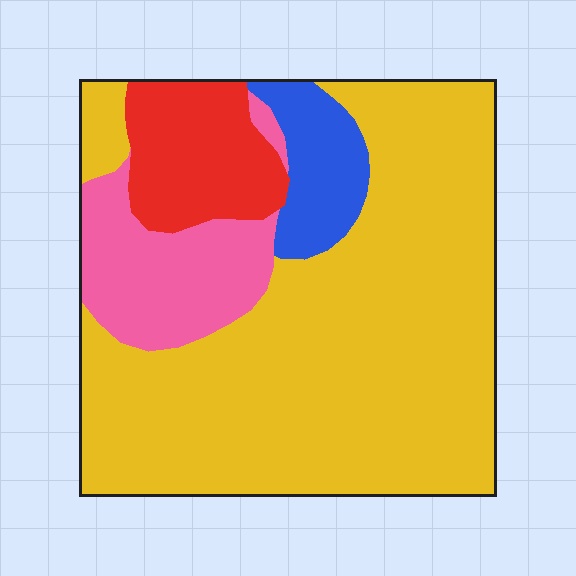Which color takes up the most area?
Yellow, at roughly 65%.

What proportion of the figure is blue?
Blue takes up about one tenth (1/10) of the figure.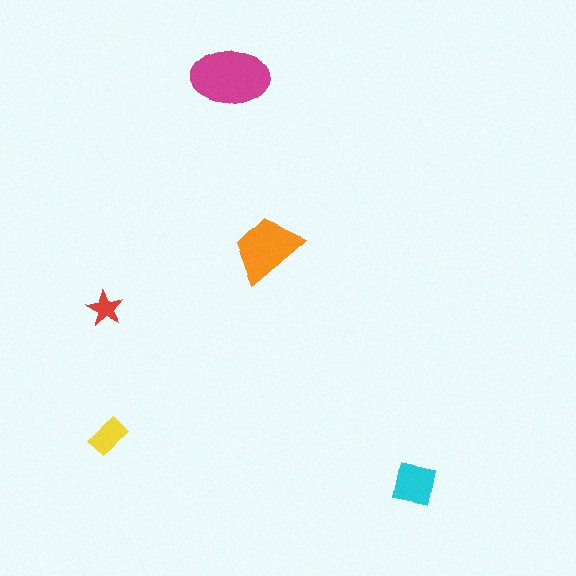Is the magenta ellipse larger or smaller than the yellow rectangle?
Larger.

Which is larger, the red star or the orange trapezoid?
The orange trapezoid.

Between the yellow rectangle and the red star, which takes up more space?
The yellow rectangle.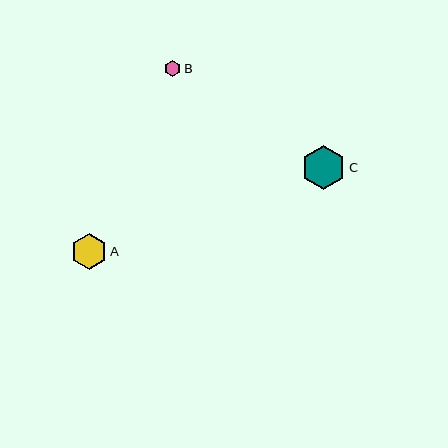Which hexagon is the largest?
Hexagon C is the largest with a size of approximately 45 pixels.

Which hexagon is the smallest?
Hexagon B is the smallest with a size of approximately 16 pixels.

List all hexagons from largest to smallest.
From largest to smallest: C, A, B.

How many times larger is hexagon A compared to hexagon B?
Hexagon A is approximately 2.2 times the size of hexagon B.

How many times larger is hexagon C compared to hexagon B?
Hexagon C is approximately 2.8 times the size of hexagon B.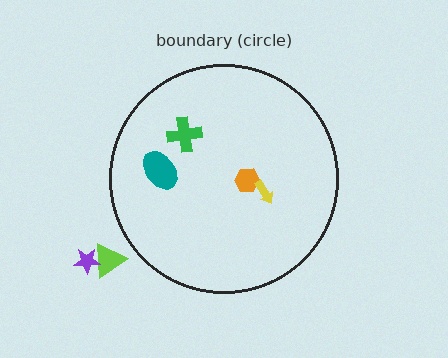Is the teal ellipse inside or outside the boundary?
Inside.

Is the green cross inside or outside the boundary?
Inside.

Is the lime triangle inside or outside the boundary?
Outside.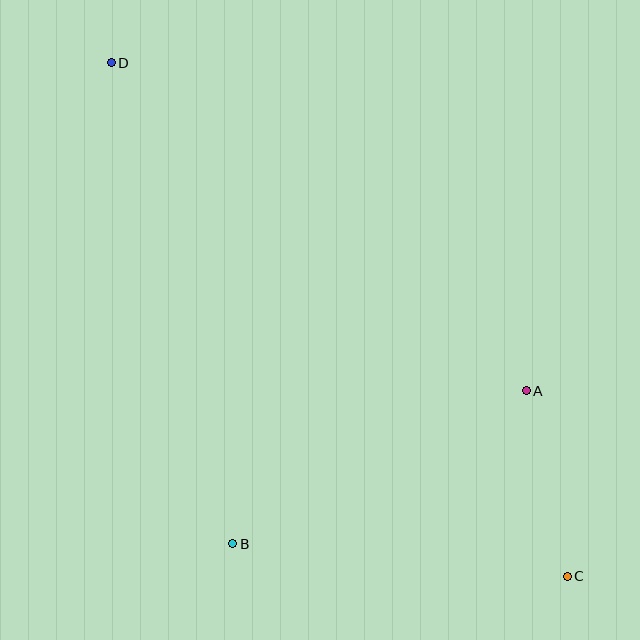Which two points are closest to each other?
Points A and C are closest to each other.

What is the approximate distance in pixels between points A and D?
The distance between A and D is approximately 529 pixels.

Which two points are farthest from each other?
Points C and D are farthest from each other.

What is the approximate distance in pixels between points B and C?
The distance between B and C is approximately 336 pixels.